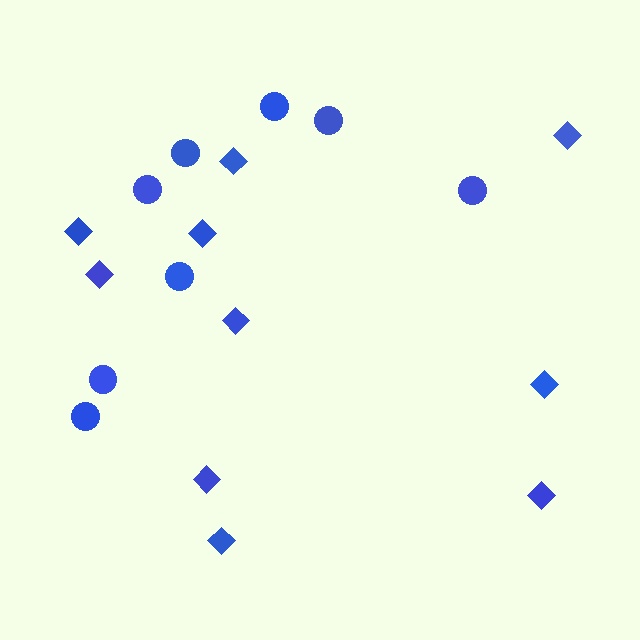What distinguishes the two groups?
There are 2 groups: one group of diamonds (10) and one group of circles (8).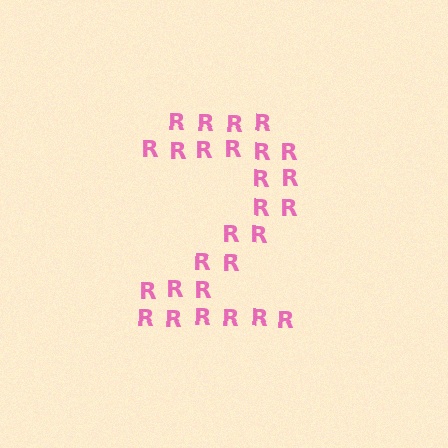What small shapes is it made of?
It is made of small letter R's.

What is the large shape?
The large shape is the digit 2.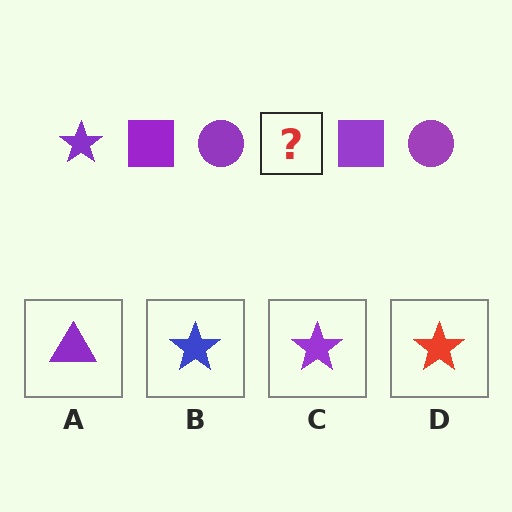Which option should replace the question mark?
Option C.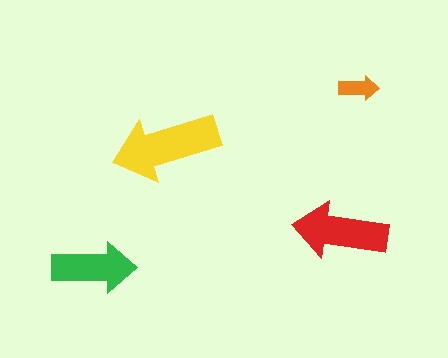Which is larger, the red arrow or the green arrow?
The red one.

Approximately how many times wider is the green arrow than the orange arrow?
About 2 times wider.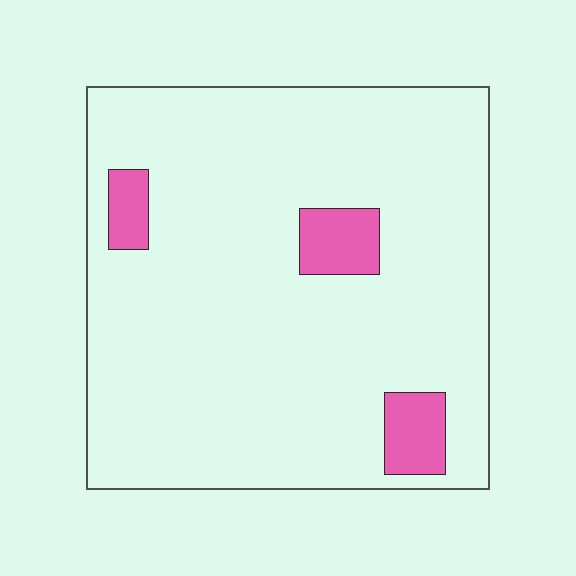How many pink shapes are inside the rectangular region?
3.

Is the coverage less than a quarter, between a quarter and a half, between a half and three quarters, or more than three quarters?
Less than a quarter.